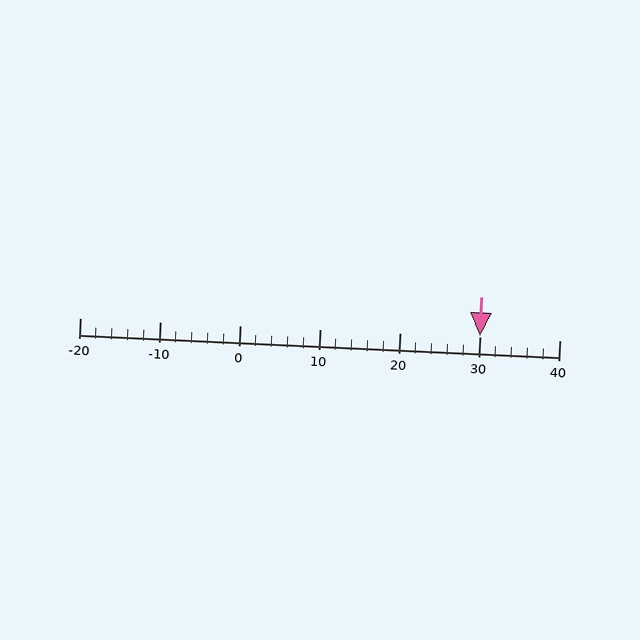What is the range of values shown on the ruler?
The ruler shows values from -20 to 40.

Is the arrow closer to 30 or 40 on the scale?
The arrow is closer to 30.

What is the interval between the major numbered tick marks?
The major tick marks are spaced 10 units apart.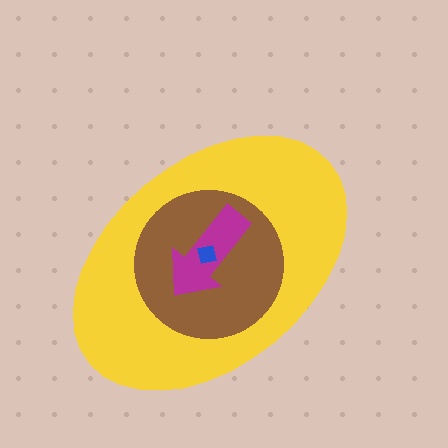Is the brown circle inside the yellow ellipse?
Yes.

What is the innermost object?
The blue square.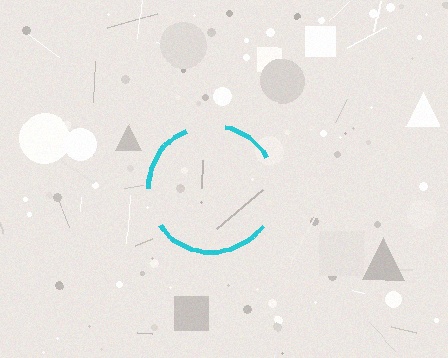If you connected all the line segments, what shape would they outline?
They would outline a circle.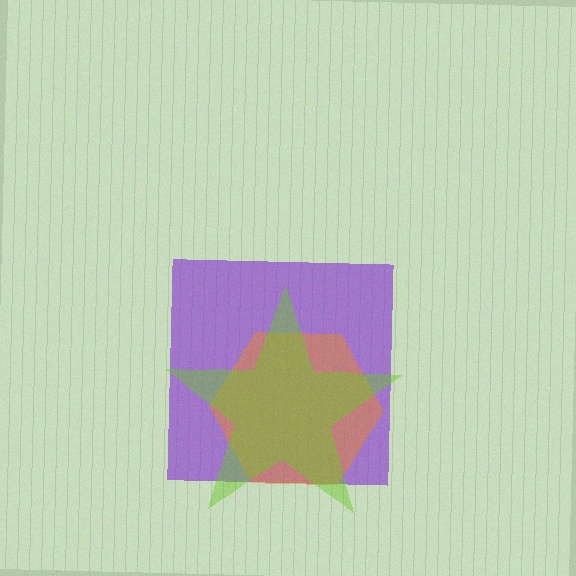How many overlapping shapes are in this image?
There are 3 overlapping shapes in the image.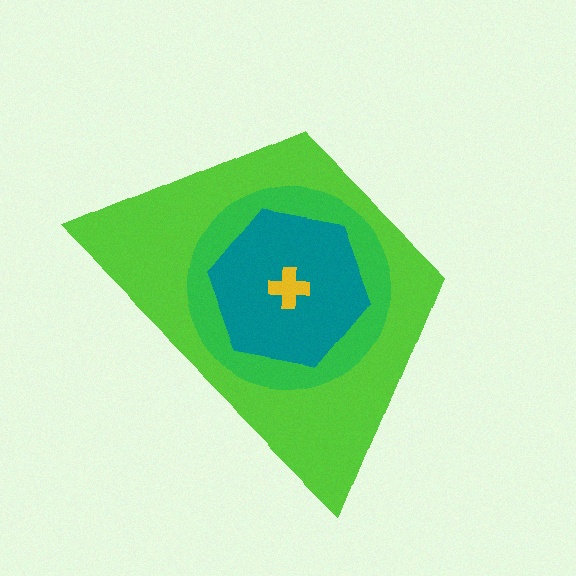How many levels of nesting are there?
4.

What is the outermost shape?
The lime trapezoid.